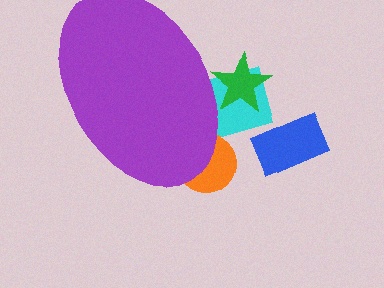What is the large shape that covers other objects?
A purple ellipse.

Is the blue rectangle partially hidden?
No, the blue rectangle is fully visible.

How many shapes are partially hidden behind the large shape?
3 shapes are partially hidden.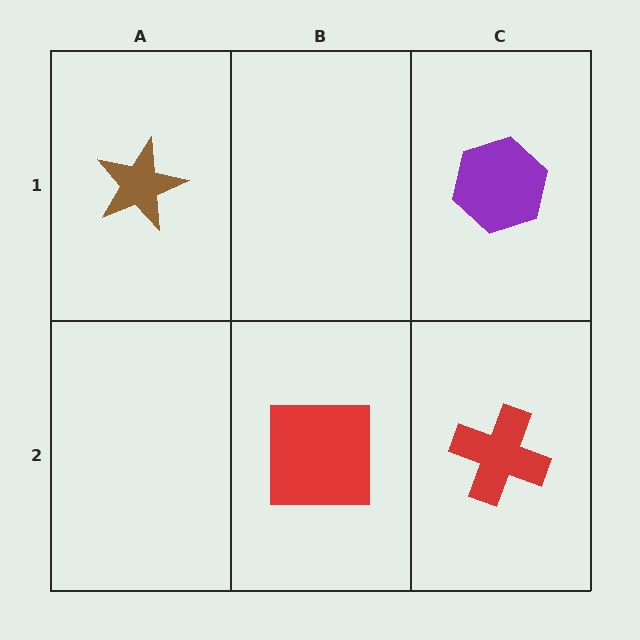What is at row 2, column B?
A red square.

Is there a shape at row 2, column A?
No, that cell is empty.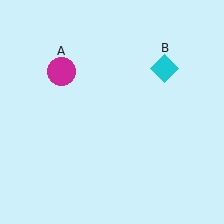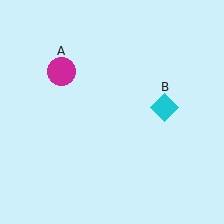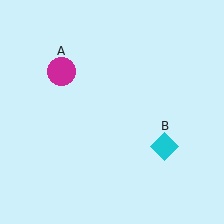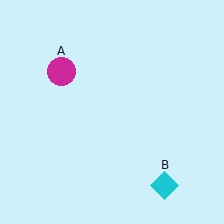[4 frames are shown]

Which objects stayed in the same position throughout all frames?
Magenta circle (object A) remained stationary.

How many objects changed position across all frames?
1 object changed position: cyan diamond (object B).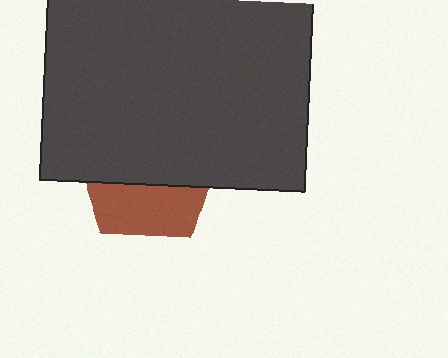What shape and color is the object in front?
The object in front is a dark gray rectangle.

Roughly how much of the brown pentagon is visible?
A small part of it is visible (roughly 37%).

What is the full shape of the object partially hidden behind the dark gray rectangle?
The partially hidden object is a brown pentagon.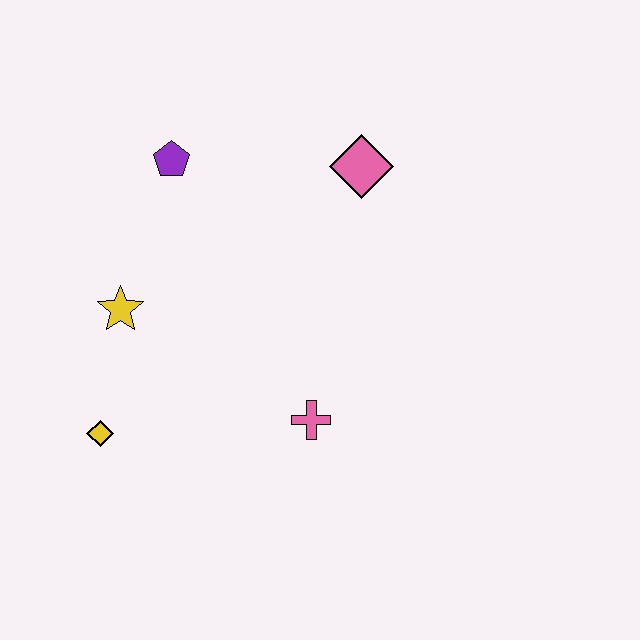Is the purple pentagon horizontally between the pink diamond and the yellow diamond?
Yes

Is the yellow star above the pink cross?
Yes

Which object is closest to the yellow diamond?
The yellow star is closest to the yellow diamond.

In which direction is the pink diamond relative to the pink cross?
The pink diamond is above the pink cross.